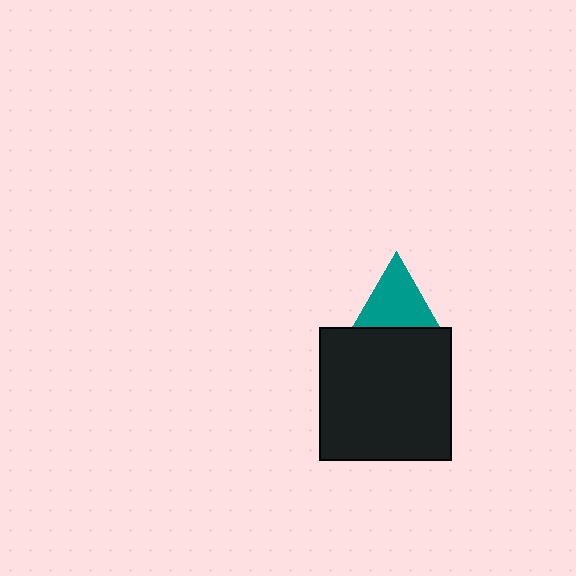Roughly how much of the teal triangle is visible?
Most of it is visible (roughly 66%).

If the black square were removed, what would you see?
You would see the complete teal triangle.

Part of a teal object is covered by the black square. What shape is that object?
It is a triangle.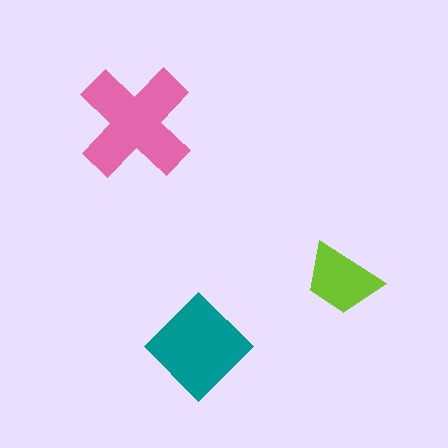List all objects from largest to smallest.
The pink cross, the teal diamond, the lime trapezoid.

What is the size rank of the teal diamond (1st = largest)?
2nd.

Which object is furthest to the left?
The pink cross is leftmost.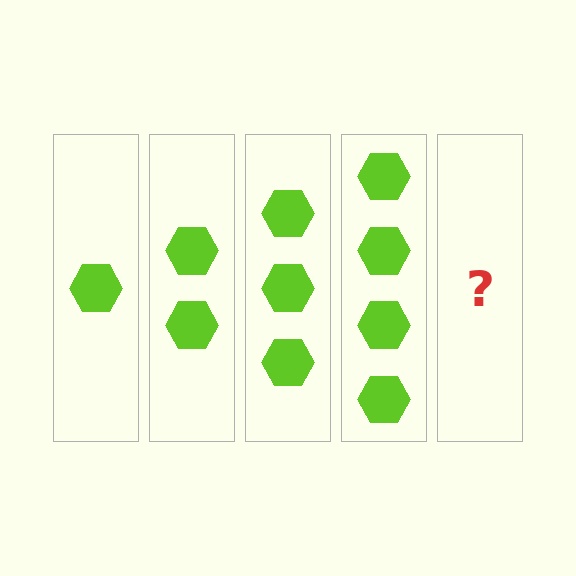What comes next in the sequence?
The next element should be 5 hexagons.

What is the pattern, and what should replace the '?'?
The pattern is that each step adds one more hexagon. The '?' should be 5 hexagons.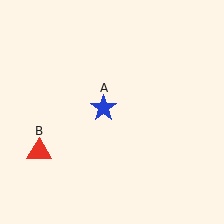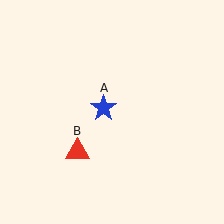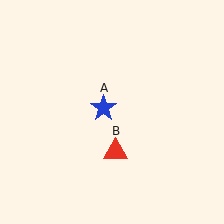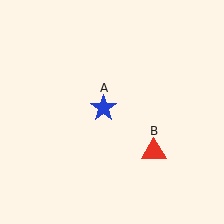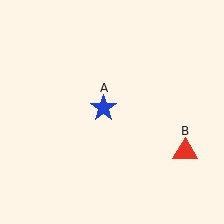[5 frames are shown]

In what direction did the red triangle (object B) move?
The red triangle (object B) moved right.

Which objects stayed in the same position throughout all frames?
Blue star (object A) remained stationary.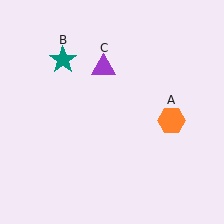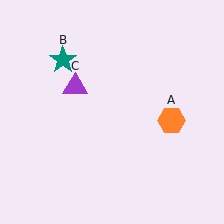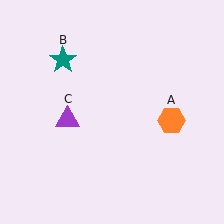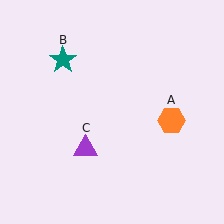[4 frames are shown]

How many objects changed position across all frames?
1 object changed position: purple triangle (object C).